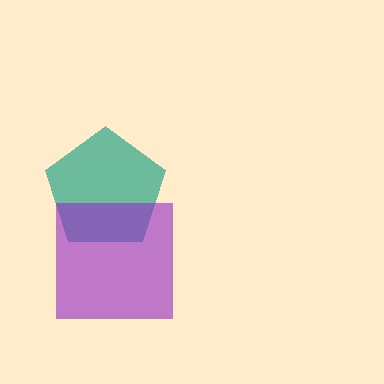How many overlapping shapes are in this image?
There are 2 overlapping shapes in the image.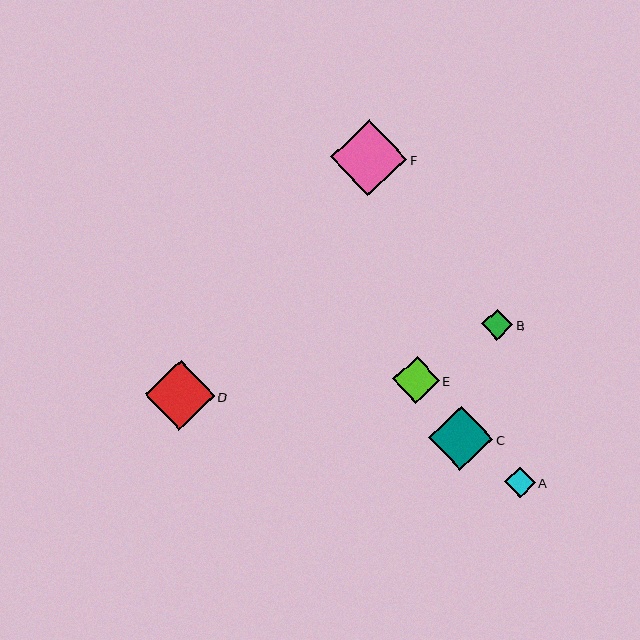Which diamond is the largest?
Diamond F is the largest with a size of approximately 76 pixels.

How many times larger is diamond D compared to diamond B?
Diamond D is approximately 2.2 times the size of diamond B.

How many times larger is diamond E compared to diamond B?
Diamond E is approximately 1.5 times the size of diamond B.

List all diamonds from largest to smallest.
From largest to smallest: F, D, C, E, B, A.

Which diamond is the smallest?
Diamond A is the smallest with a size of approximately 30 pixels.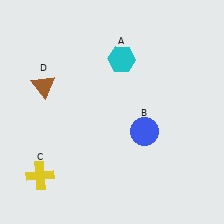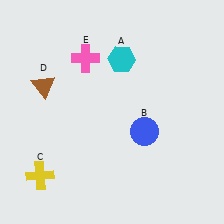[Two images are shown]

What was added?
A pink cross (E) was added in Image 2.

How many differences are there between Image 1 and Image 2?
There is 1 difference between the two images.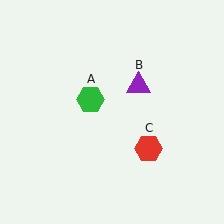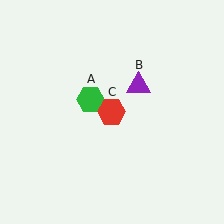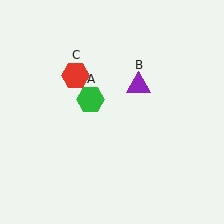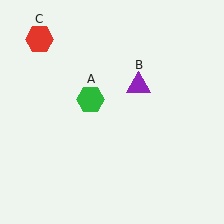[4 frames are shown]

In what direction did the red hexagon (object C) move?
The red hexagon (object C) moved up and to the left.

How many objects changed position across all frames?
1 object changed position: red hexagon (object C).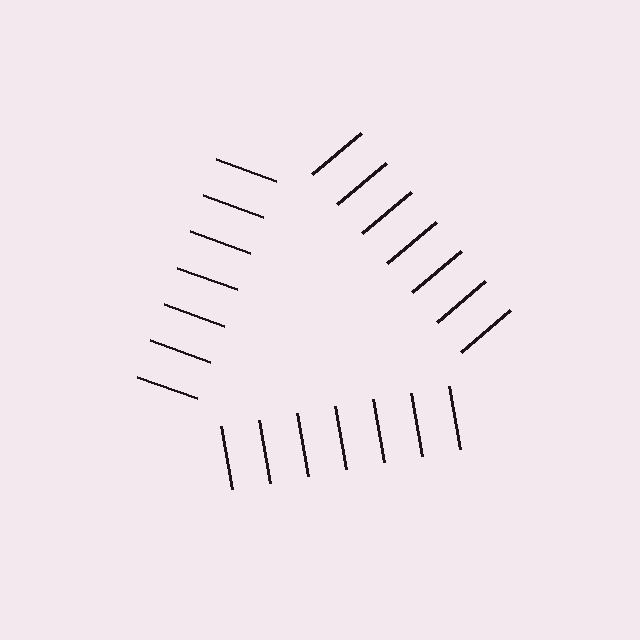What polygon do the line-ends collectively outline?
An illusory triangle — the line segments terminate on its edges but no continuous stroke is drawn.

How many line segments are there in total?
21 — 7 along each of the 3 edges.